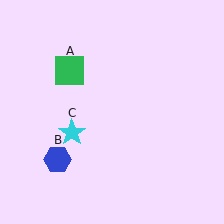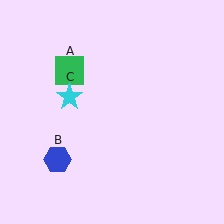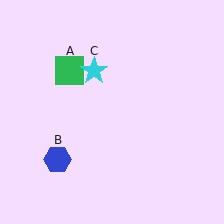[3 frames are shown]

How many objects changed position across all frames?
1 object changed position: cyan star (object C).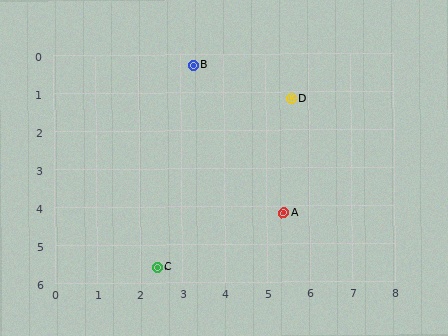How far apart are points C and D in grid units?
Points C and D are about 5.4 grid units apart.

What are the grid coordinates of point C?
Point C is at approximately (2.4, 5.6).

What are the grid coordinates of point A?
Point A is at approximately (5.4, 4.2).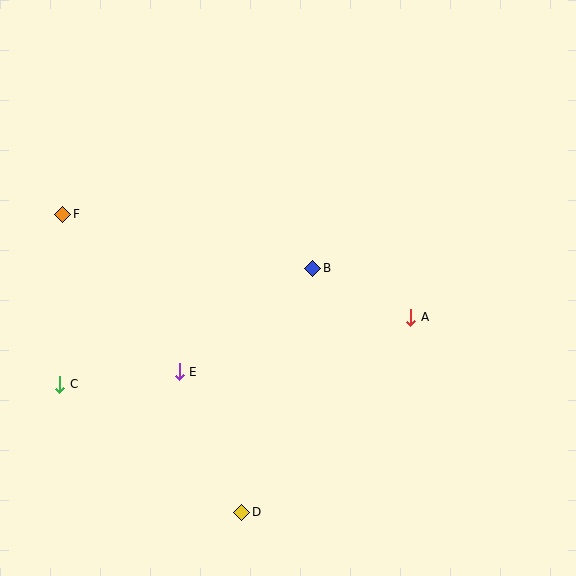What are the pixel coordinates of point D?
Point D is at (242, 512).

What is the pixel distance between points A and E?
The distance between A and E is 238 pixels.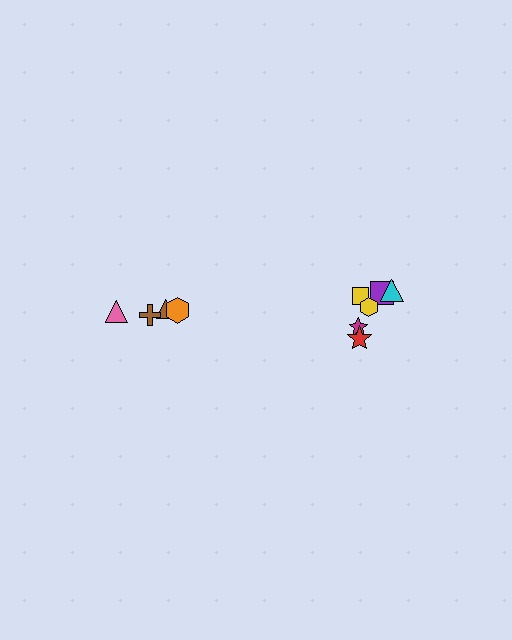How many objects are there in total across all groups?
There are 10 objects.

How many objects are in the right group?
There are 6 objects.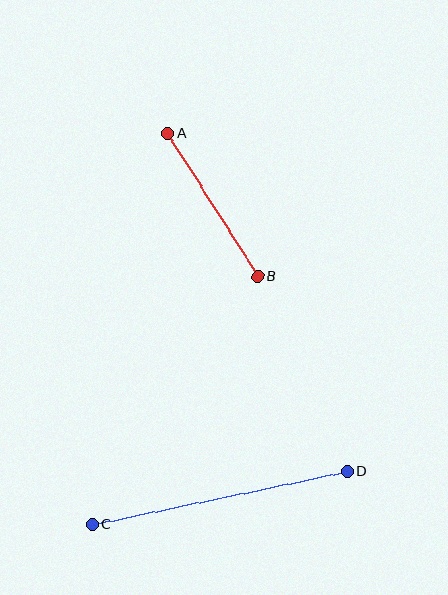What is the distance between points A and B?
The distance is approximately 169 pixels.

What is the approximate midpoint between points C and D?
The midpoint is at approximately (220, 498) pixels.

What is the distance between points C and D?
The distance is approximately 261 pixels.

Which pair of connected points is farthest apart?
Points C and D are farthest apart.